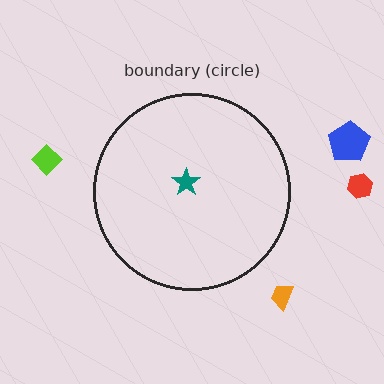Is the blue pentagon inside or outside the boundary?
Outside.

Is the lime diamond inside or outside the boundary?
Outside.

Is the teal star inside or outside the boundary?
Inside.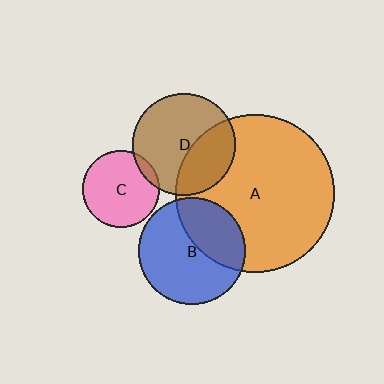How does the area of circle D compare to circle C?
Approximately 1.8 times.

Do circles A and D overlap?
Yes.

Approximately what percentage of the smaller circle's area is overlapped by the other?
Approximately 35%.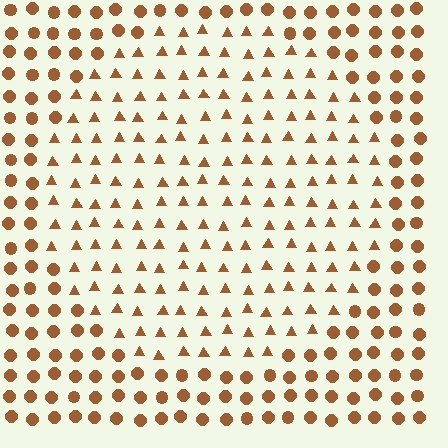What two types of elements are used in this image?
The image uses triangles inside the circle region and circles outside it.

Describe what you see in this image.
The image is filled with small brown elements arranged in a uniform grid. A circle-shaped region contains triangles, while the surrounding area contains circles. The boundary is defined purely by the change in element shape.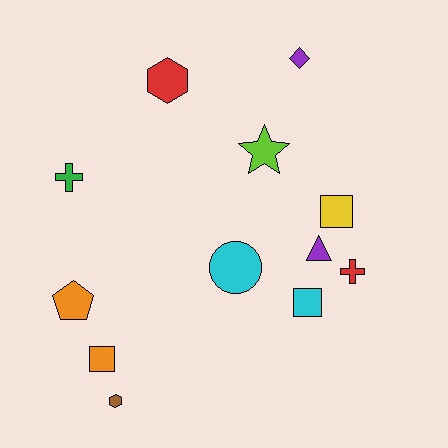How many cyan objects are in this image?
There are 2 cyan objects.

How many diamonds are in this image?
There is 1 diamond.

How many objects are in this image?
There are 12 objects.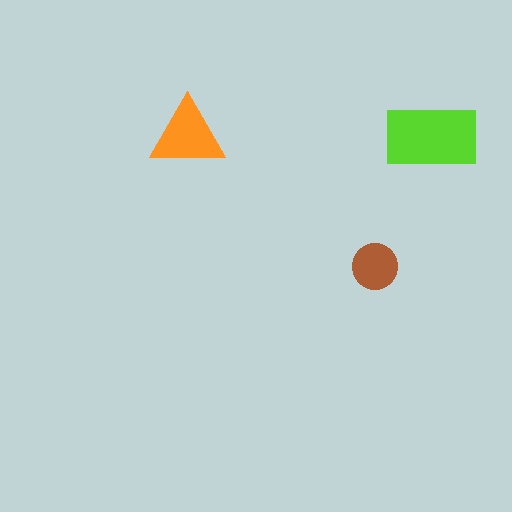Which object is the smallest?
The brown circle.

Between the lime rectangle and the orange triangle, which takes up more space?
The lime rectangle.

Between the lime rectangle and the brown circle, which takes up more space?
The lime rectangle.